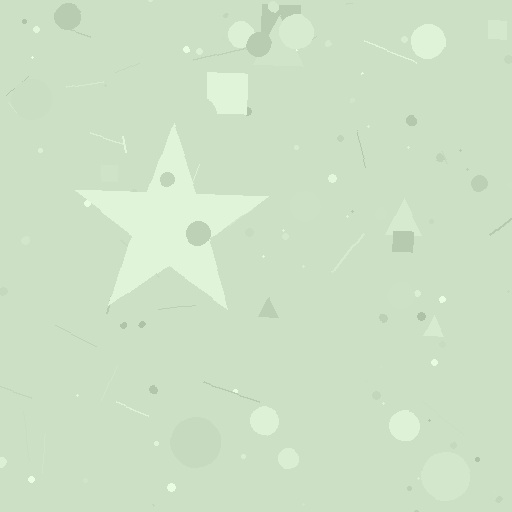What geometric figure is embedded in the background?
A star is embedded in the background.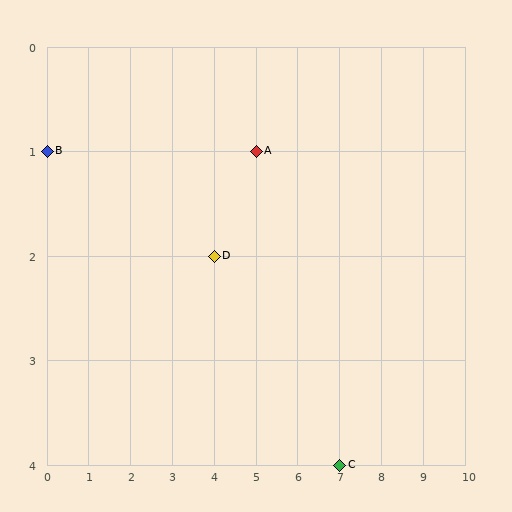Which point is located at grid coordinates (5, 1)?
Point A is at (5, 1).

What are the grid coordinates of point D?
Point D is at grid coordinates (4, 2).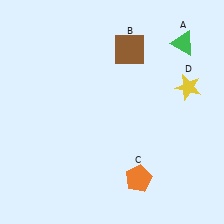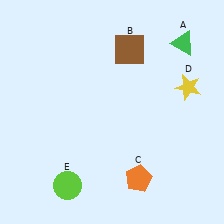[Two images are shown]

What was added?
A lime circle (E) was added in Image 2.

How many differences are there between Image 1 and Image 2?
There is 1 difference between the two images.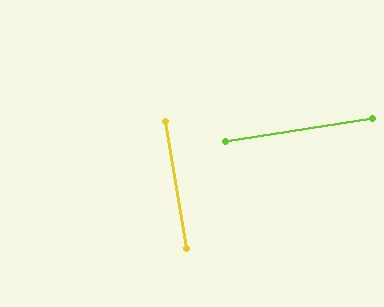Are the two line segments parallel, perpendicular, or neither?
Perpendicular — they meet at approximately 90°.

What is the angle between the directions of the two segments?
Approximately 90 degrees.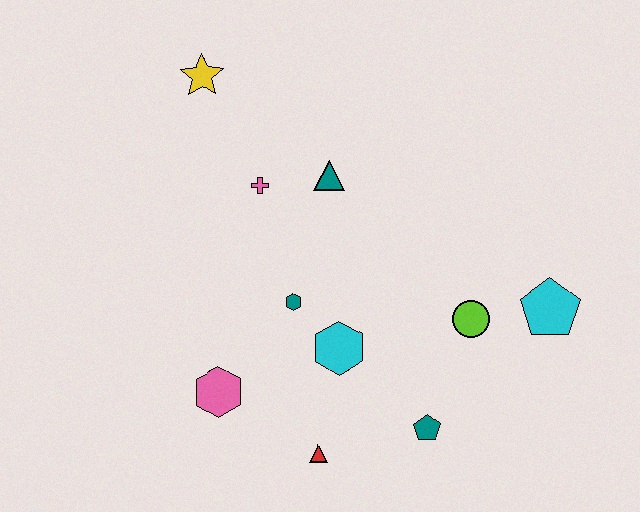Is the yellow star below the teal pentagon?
No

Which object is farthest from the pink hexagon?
The cyan pentagon is farthest from the pink hexagon.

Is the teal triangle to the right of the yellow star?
Yes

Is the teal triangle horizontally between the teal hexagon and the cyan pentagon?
Yes